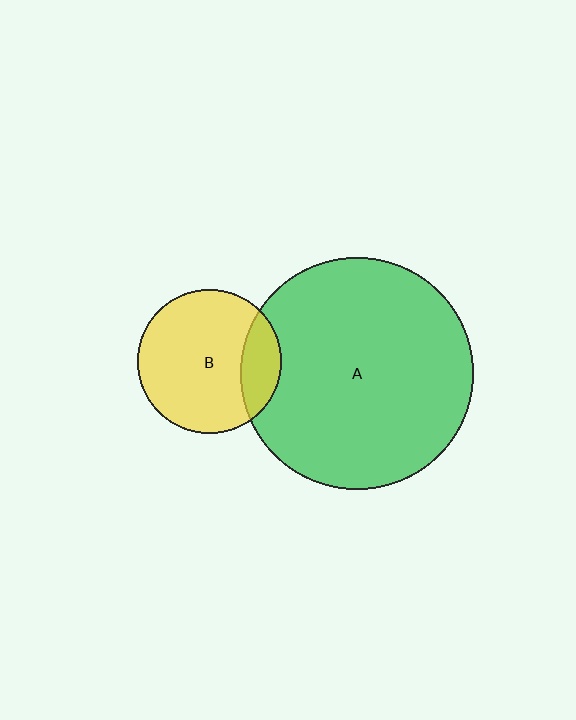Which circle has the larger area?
Circle A (green).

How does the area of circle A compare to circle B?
Approximately 2.6 times.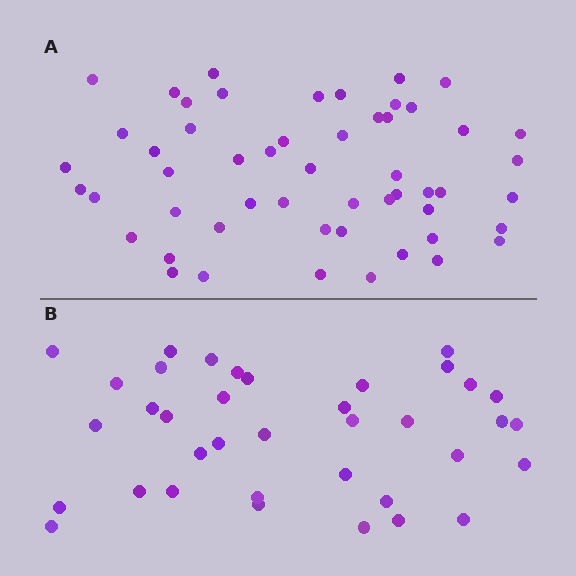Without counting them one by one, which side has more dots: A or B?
Region A (the top region) has more dots.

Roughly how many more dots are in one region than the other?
Region A has approximately 15 more dots than region B.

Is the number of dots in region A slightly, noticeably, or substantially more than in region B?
Region A has noticeably more, but not dramatically so. The ratio is roughly 1.4 to 1.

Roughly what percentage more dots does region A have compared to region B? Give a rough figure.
About 45% more.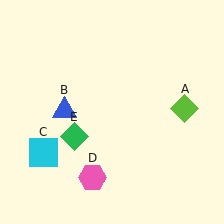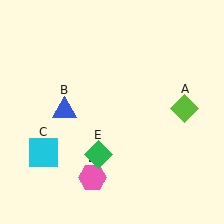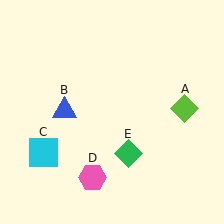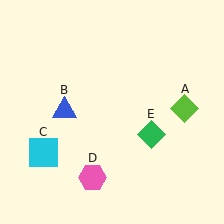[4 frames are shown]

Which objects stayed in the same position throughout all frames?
Lime diamond (object A) and blue triangle (object B) and cyan square (object C) and pink hexagon (object D) remained stationary.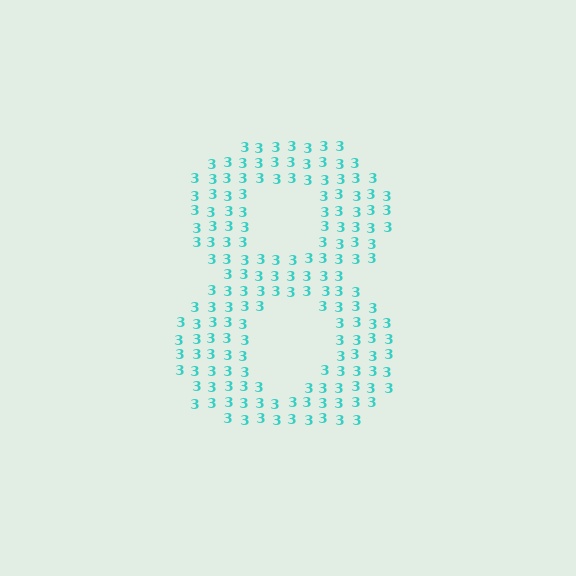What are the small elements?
The small elements are digit 3's.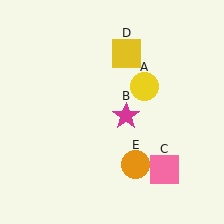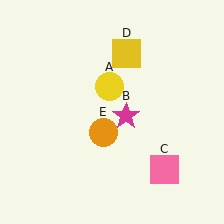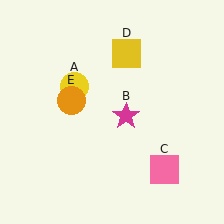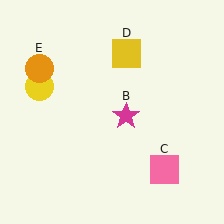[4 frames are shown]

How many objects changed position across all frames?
2 objects changed position: yellow circle (object A), orange circle (object E).